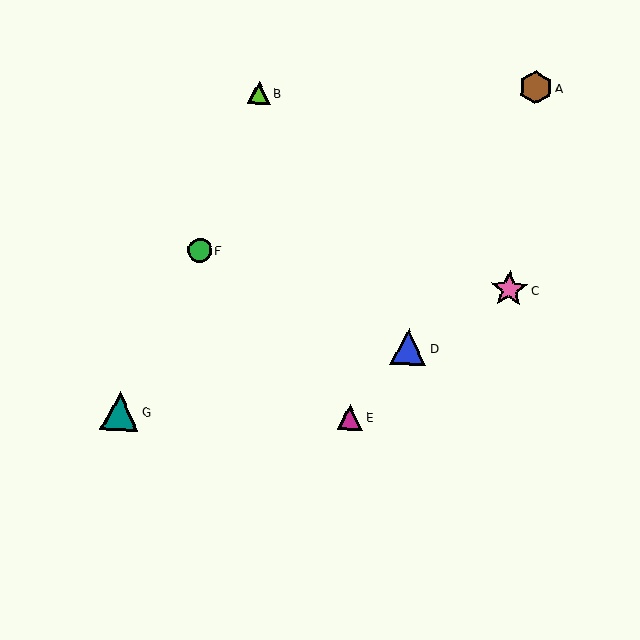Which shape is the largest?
The teal triangle (labeled G) is the largest.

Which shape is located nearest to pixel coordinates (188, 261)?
The green circle (labeled F) at (200, 250) is nearest to that location.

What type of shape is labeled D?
Shape D is a blue triangle.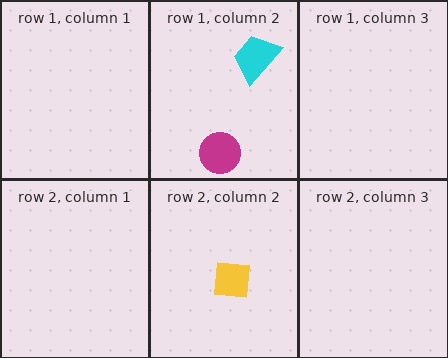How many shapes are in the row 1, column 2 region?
2.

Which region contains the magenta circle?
The row 1, column 2 region.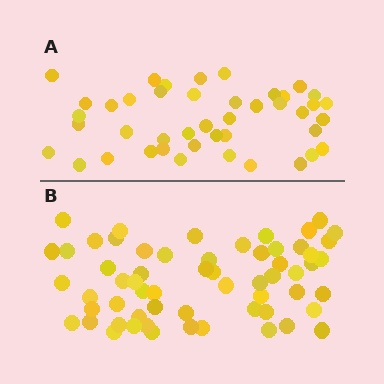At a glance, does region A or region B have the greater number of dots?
Region B (the bottom region) has more dots.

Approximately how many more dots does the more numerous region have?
Region B has approximately 15 more dots than region A.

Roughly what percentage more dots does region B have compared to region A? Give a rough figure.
About 40% more.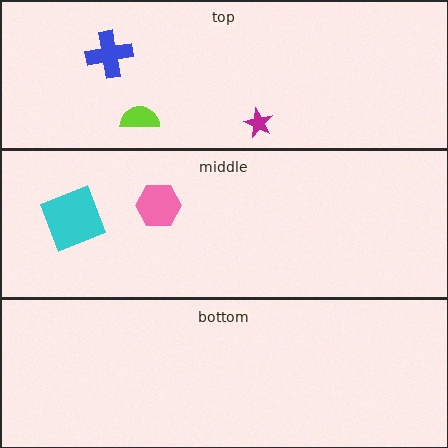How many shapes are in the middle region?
2.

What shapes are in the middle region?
The pink hexagon, the cyan square.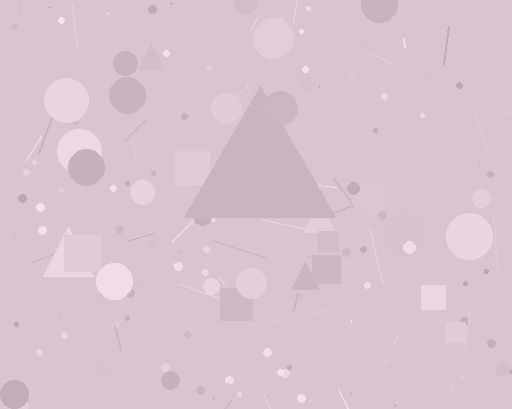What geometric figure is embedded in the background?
A triangle is embedded in the background.